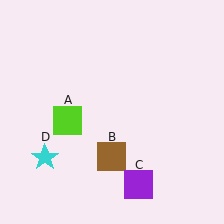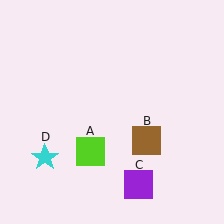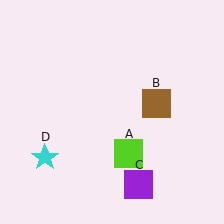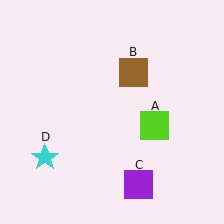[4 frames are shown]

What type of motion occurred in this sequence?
The lime square (object A), brown square (object B) rotated counterclockwise around the center of the scene.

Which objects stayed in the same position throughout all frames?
Purple square (object C) and cyan star (object D) remained stationary.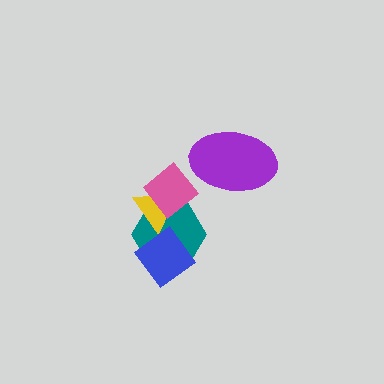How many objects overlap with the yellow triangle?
3 objects overlap with the yellow triangle.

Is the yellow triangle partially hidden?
Yes, it is partially covered by another shape.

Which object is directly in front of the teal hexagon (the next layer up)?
The yellow triangle is directly in front of the teal hexagon.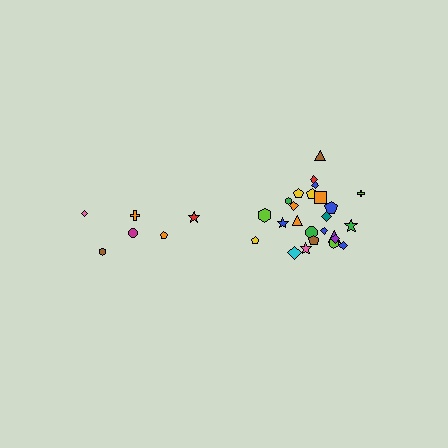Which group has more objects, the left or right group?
The right group.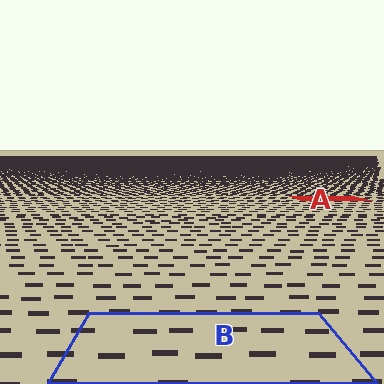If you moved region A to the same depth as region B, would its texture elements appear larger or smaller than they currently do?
They would appear larger. At a closer depth, the same texture elements are projected at a bigger on-screen size.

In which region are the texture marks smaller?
The texture marks are smaller in region A, because it is farther away.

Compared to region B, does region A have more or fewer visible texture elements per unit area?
Region A has more texture elements per unit area — they are packed more densely because it is farther away.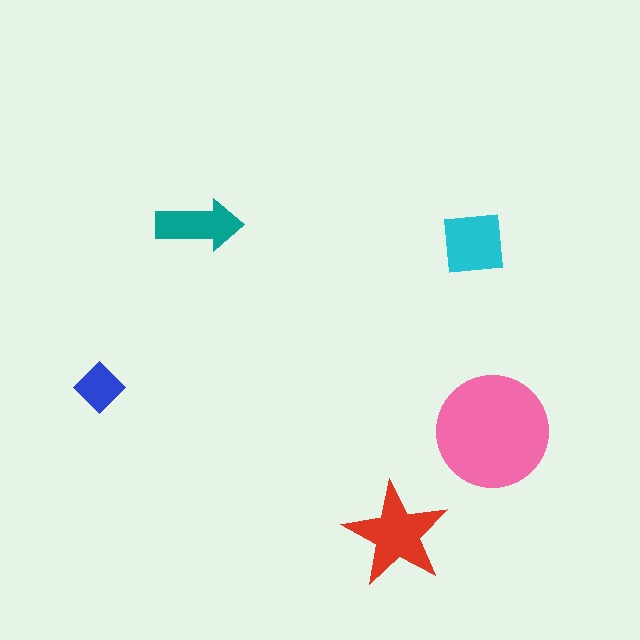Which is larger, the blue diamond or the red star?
The red star.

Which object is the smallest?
The blue diamond.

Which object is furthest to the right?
The pink circle is rightmost.